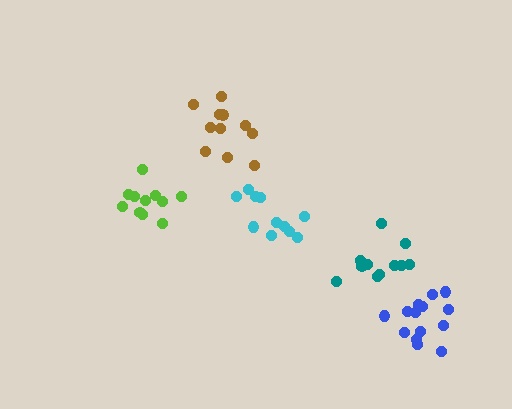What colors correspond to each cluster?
The clusters are colored: teal, brown, cyan, lime, blue.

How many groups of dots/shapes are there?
There are 5 groups.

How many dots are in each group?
Group 1: 11 dots, Group 2: 11 dots, Group 3: 11 dots, Group 4: 11 dots, Group 5: 14 dots (58 total).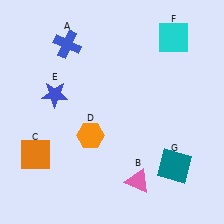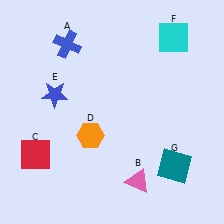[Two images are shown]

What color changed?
The square (C) changed from orange in Image 1 to red in Image 2.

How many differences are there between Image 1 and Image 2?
There is 1 difference between the two images.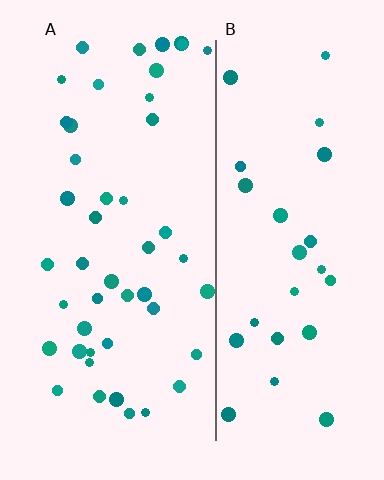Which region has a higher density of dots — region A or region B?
A (the left).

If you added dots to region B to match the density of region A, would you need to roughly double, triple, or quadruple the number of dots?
Approximately double.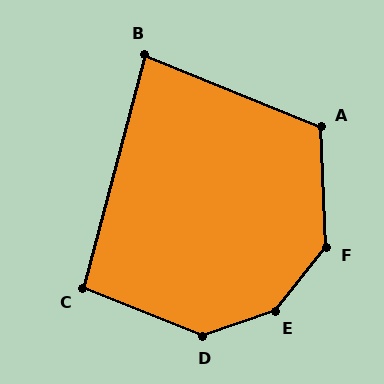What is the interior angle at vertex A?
Approximately 114 degrees (obtuse).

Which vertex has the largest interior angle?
E, at approximately 148 degrees.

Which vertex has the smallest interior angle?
B, at approximately 83 degrees.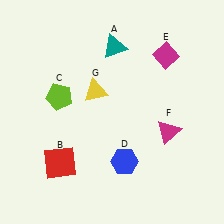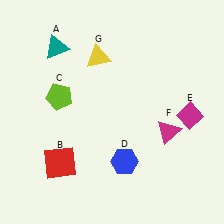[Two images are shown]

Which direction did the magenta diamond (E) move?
The magenta diamond (E) moved down.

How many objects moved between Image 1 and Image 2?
3 objects moved between the two images.